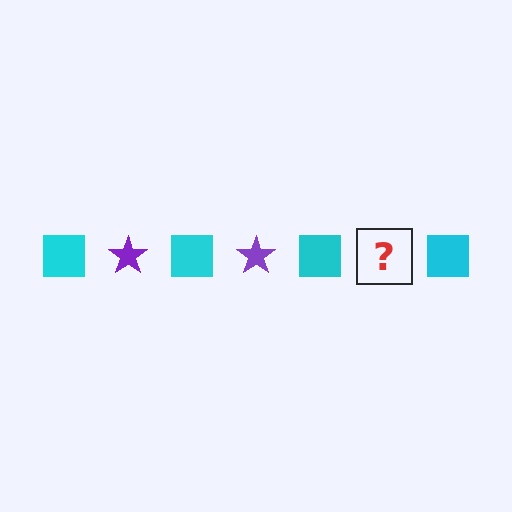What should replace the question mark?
The question mark should be replaced with a purple star.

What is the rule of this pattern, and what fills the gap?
The rule is that the pattern alternates between cyan square and purple star. The gap should be filled with a purple star.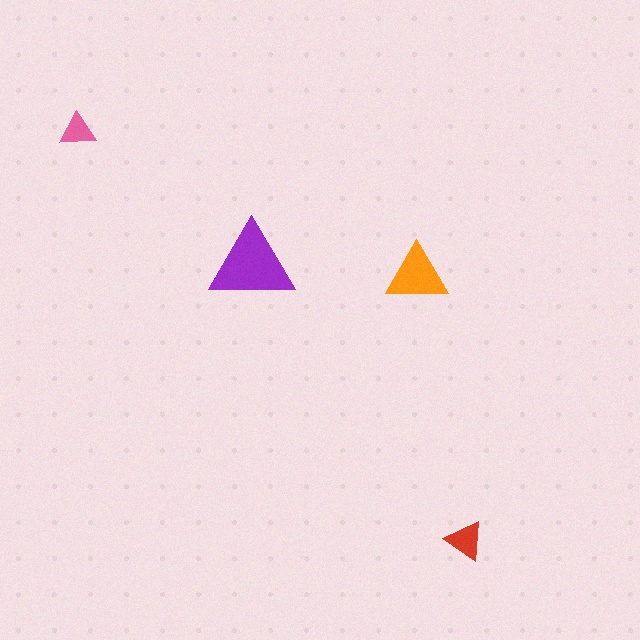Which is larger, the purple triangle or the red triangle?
The purple one.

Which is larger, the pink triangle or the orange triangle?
The orange one.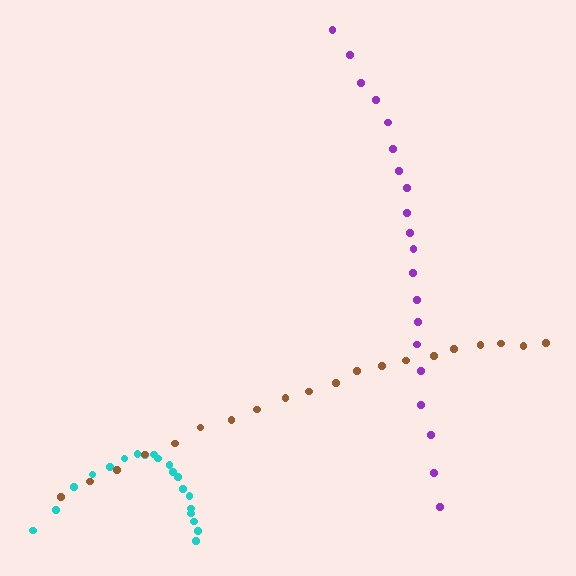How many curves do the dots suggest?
There are 3 distinct paths.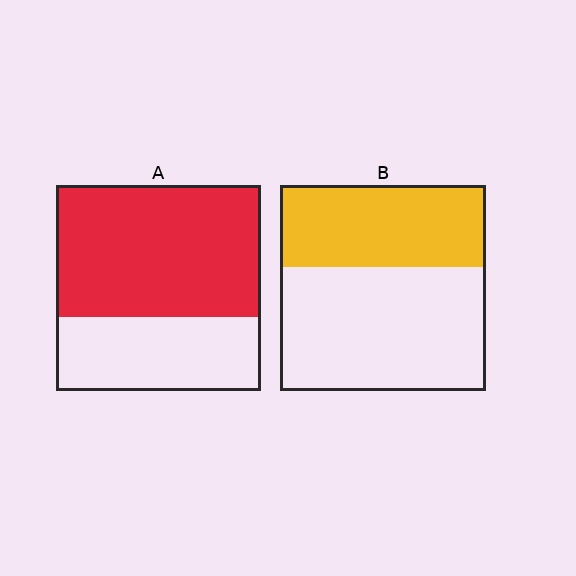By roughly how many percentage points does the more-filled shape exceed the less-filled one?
By roughly 25 percentage points (A over B).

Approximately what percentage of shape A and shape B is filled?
A is approximately 65% and B is approximately 40%.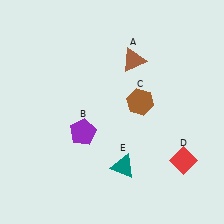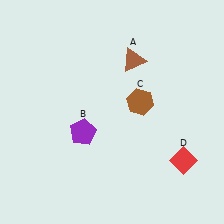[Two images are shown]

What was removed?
The teal triangle (E) was removed in Image 2.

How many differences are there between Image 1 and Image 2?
There is 1 difference between the two images.